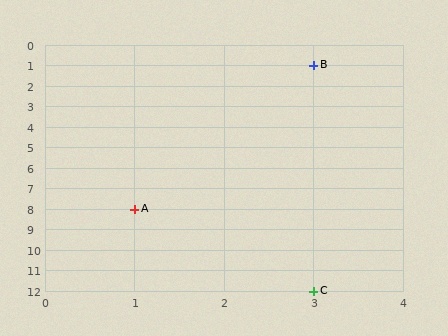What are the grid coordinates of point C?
Point C is at grid coordinates (3, 12).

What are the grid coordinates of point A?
Point A is at grid coordinates (1, 8).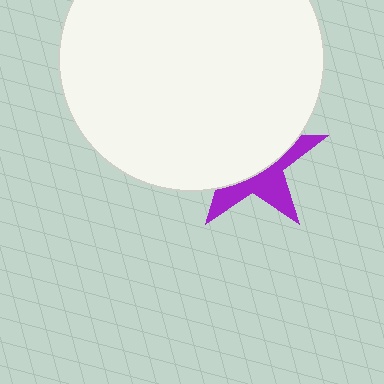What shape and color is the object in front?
The object in front is a white circle.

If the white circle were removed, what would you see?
You would see the complete purple star.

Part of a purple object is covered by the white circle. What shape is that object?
It is a star.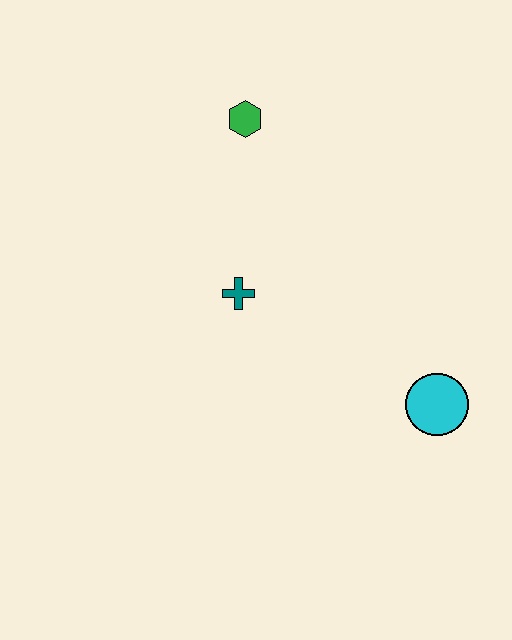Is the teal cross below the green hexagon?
Yes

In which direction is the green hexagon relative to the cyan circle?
The green hexagon is above the cyan circle.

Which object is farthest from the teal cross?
The cyan circle is farthest from the teal cross.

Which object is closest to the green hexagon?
The teal cross is closest to the green hexagon.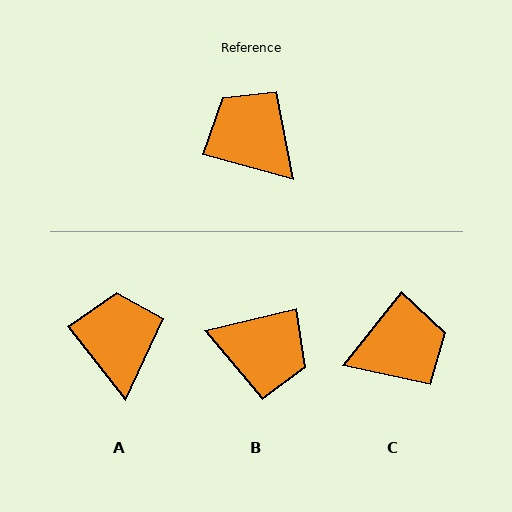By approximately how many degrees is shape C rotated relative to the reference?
Approximately 113 degrees clockwise.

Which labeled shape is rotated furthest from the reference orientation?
B, about 151 degrees away.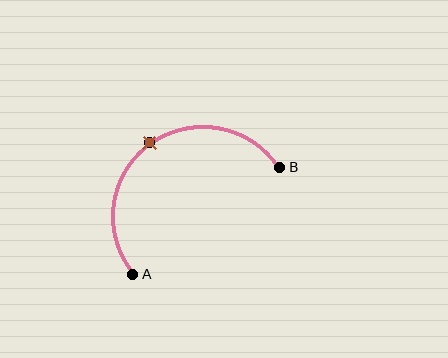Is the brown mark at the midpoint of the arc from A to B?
Yes. The brown mark lies on the arc at equal arc-length from both A and B — it is the arc midpoint.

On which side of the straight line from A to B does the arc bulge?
The arc bulges above and to the left of the straight line connecting A and B.